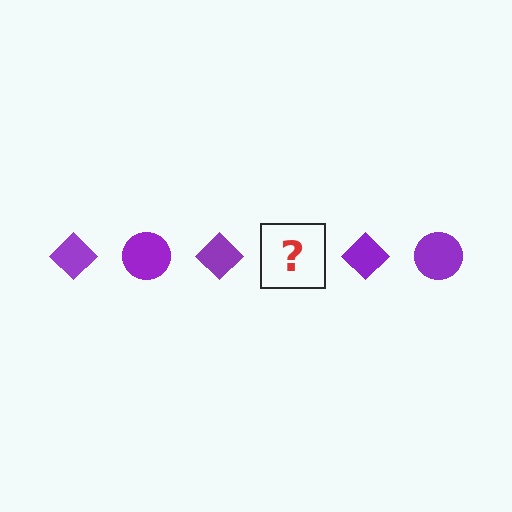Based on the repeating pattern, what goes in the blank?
The blank should be a purple circle.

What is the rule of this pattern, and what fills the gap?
The rule is that the pattern cycles through diamond, circle shapes in purple. The gap should be filled with a purple circle.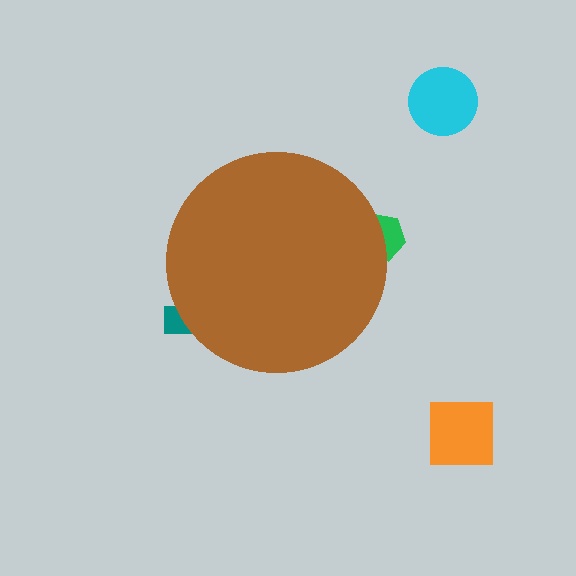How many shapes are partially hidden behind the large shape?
2 shapes are partially hidden.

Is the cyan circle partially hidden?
No, the cyan circle is fully visible.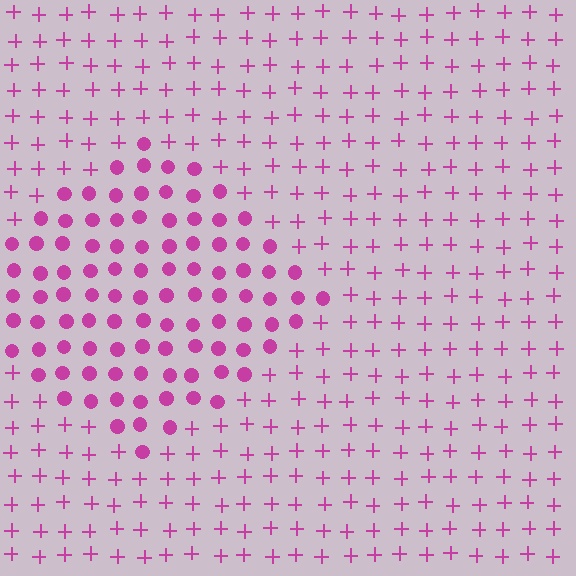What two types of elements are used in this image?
The image uses circles inside the diamond region and plus signs outside it.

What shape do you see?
I see a diamond.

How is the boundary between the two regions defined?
The boundary is defined by a change in element shape: circles inside vs. plus signs outside. All elements share the same color and spacing.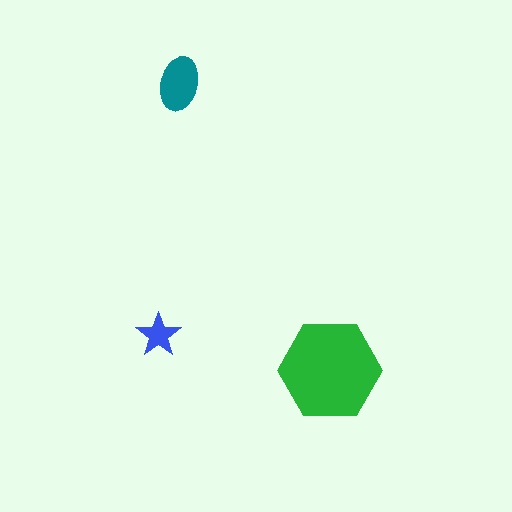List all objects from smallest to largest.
The blue star, the teal ellipse, the green hexagon.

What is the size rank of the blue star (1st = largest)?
3rd.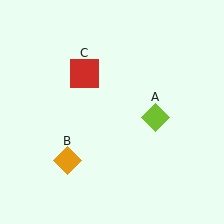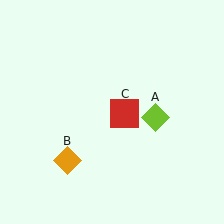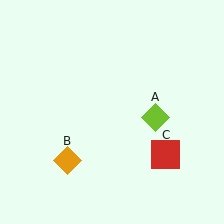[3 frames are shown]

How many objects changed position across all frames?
1 object changed position: red square (object C).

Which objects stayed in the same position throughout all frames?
Lime diamond (object A) and orange diamond (object B) remained stationary.